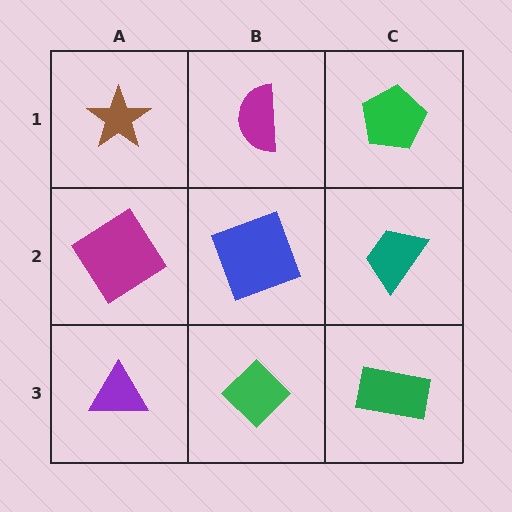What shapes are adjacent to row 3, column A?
A magenta diamond (row 2, column A), a green diamond (row 3, column B).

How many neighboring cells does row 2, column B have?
4.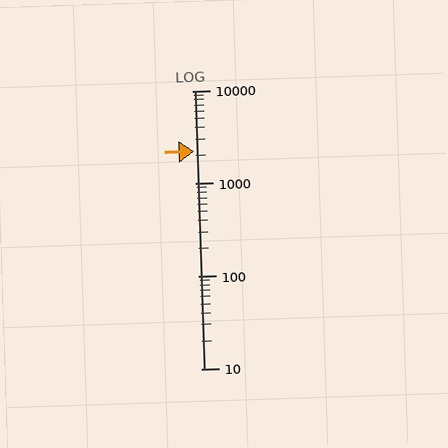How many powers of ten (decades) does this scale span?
The scale spans 3 decades, from 10 to 10000.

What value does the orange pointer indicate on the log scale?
The pointer indicates approximately 2200.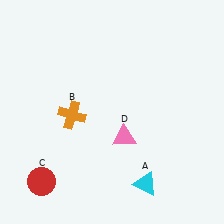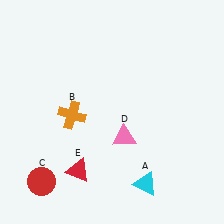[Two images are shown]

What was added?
A red triangle (E) was added in Image 2.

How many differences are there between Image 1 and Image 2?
There is 1 difference between the two images.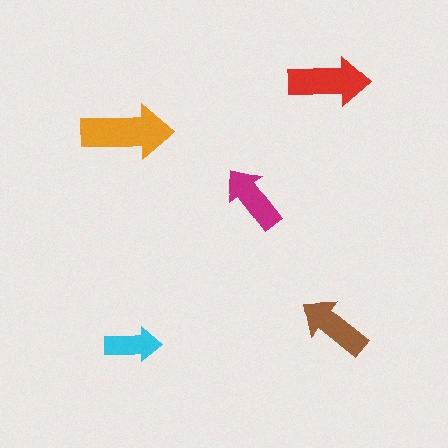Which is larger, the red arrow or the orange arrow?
The orange one.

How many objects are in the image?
There are 5 objects in the image.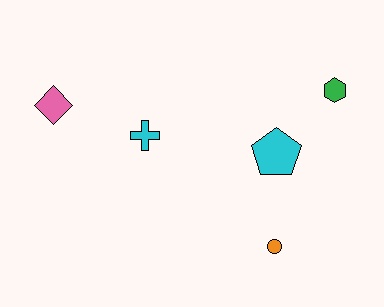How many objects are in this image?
There are 5 objects.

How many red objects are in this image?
There are no red objects.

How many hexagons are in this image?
There is 1 hexagon.